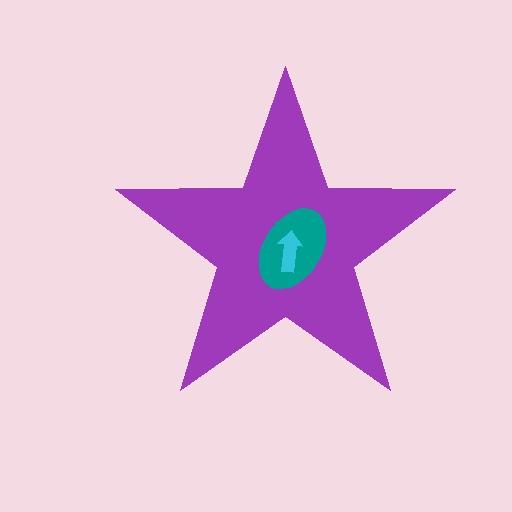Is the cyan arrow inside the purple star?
Yes.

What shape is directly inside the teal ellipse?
The cyan arrow.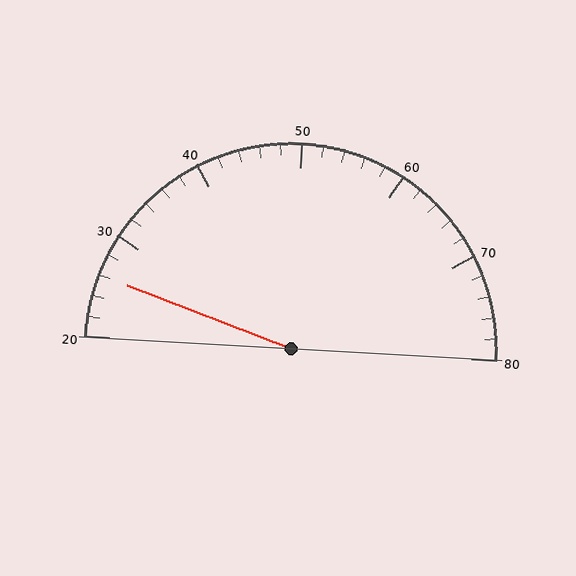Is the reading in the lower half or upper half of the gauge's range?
The reading is in the lower half of the range (20 to 80).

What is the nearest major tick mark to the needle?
The nearest major tick mark is 30.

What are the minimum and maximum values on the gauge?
The gauge ranges from 20 to 80.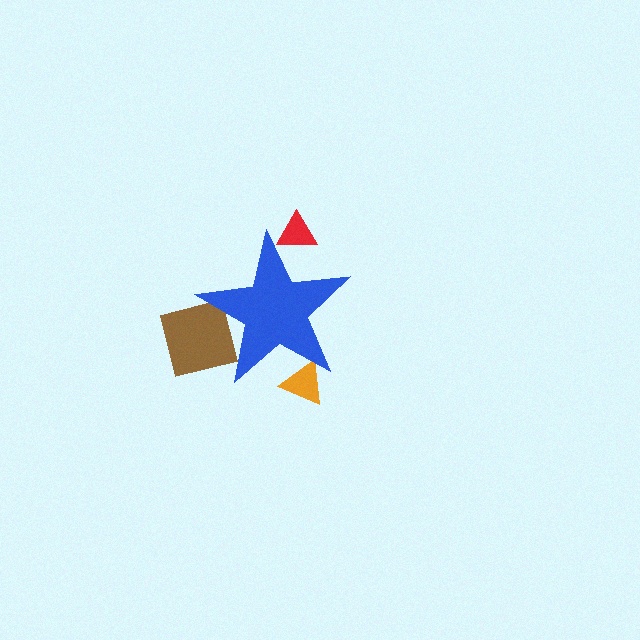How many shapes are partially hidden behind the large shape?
3 shapes are partially hidden.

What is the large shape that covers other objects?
A blue star.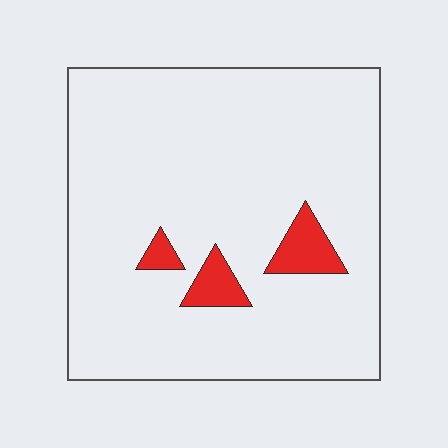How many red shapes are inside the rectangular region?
3.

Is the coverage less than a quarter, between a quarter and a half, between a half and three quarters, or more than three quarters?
Less than a quarter.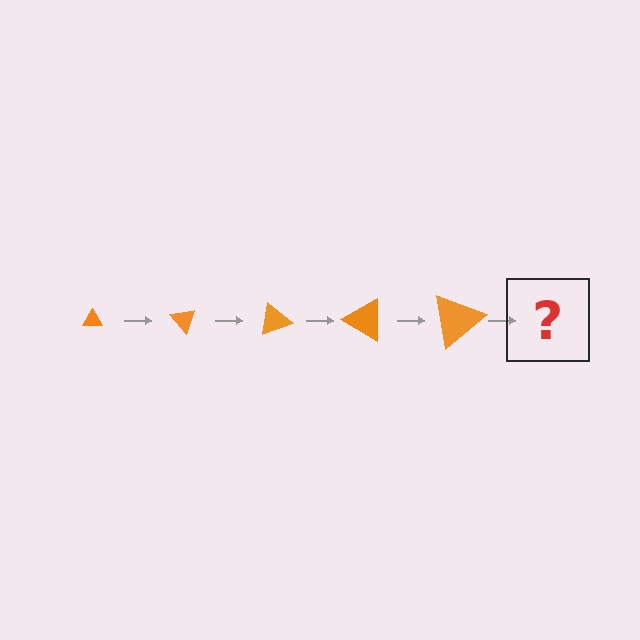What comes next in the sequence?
The next element should be a triangle, larger than the previous one and rotated 250 degrees from the start.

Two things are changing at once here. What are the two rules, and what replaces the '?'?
The two rules are that the triangle grows larger each step and it rotates 50 degrees each step. The '?' should be a triangle, larger than the previous one and rotated 250 degrees from the start.